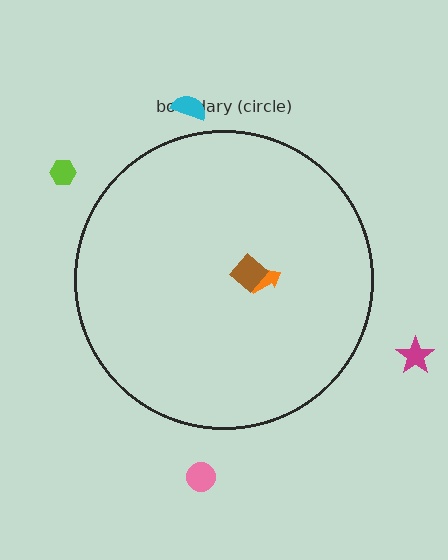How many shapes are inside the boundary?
2 inside, 4 outside.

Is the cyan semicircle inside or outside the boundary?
Outside.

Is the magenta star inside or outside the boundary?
Outside.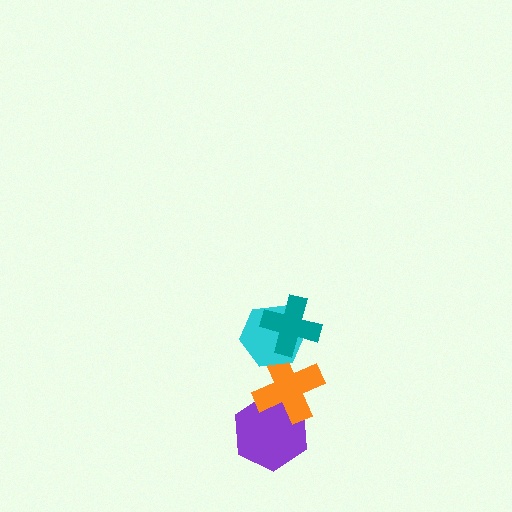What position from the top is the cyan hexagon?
The cyan hexagon is 2nd from the top.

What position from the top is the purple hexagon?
The purple hexagon is 4th from the top.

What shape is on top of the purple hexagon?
The orange cross is on top of the purple hexagon.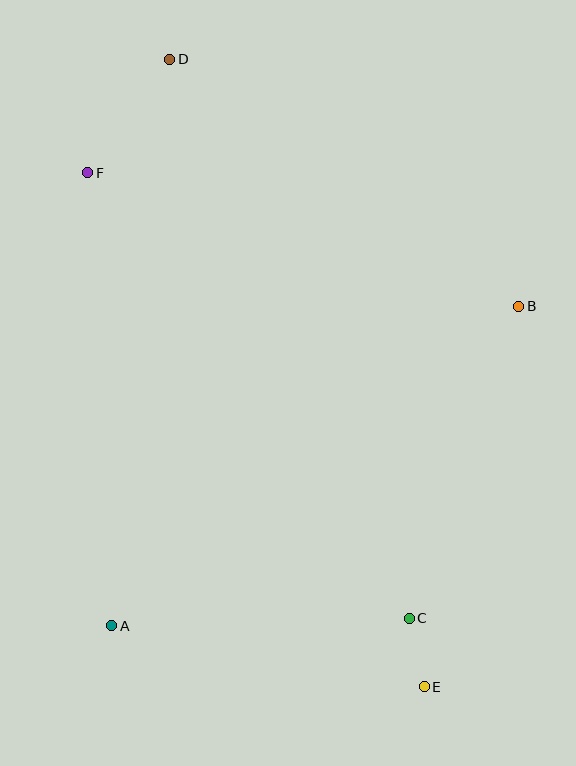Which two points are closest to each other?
Points C and E are closest to each other.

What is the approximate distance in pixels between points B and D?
The distance between B and D is approximately 427 pixels.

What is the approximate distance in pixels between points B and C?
The distance between B and C is approximately 331 pixels.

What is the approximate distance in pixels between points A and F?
The distance between A and F is approximately 454 pixels.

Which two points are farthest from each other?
Points D and E are farthest from each other.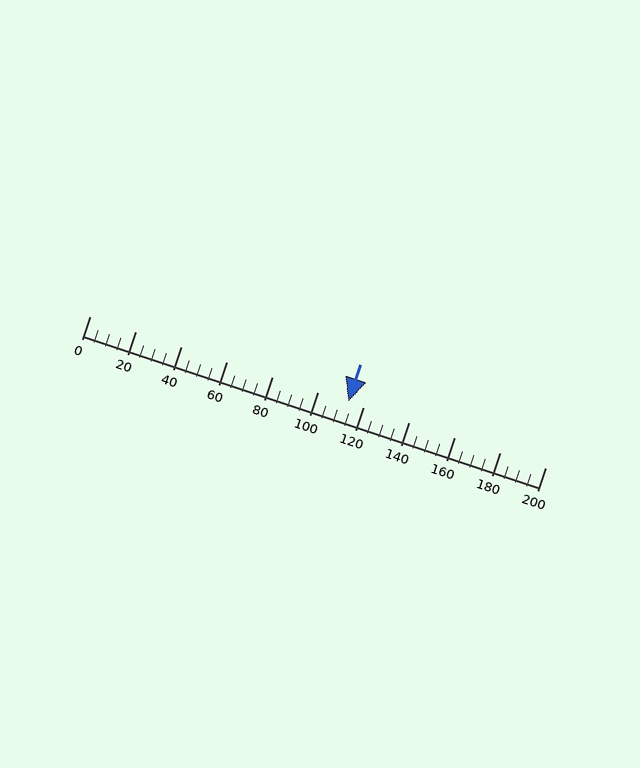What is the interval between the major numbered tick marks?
The major tick marks are spaced 20 units apart.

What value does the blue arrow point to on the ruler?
The blue arrow points to approximately 114.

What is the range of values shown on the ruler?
The ruler shows values from 0 to 200.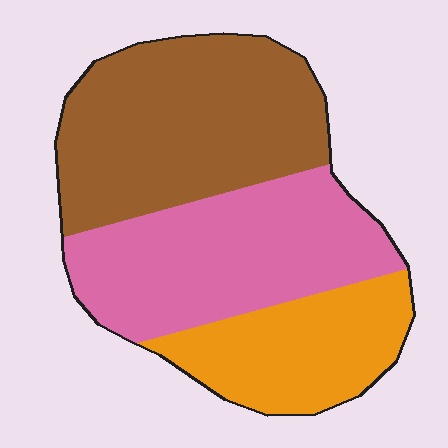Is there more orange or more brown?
Brown.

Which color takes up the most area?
Brown, at roughly 40%.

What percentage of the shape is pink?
Pink takes up between a quarter and a half of the shape.